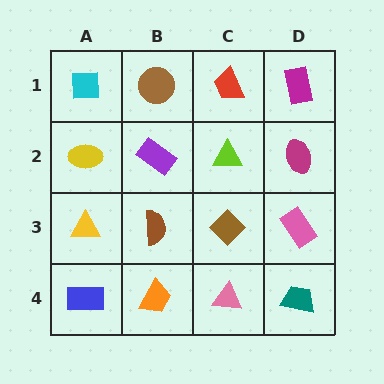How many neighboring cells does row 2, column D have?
3.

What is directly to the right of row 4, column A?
An orange trapezoid.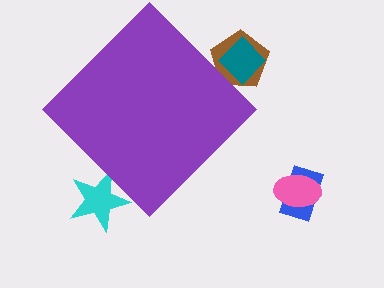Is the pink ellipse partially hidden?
No, the pink ellipse is fully visible.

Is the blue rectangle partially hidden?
No, the blue rectangle is fully visible.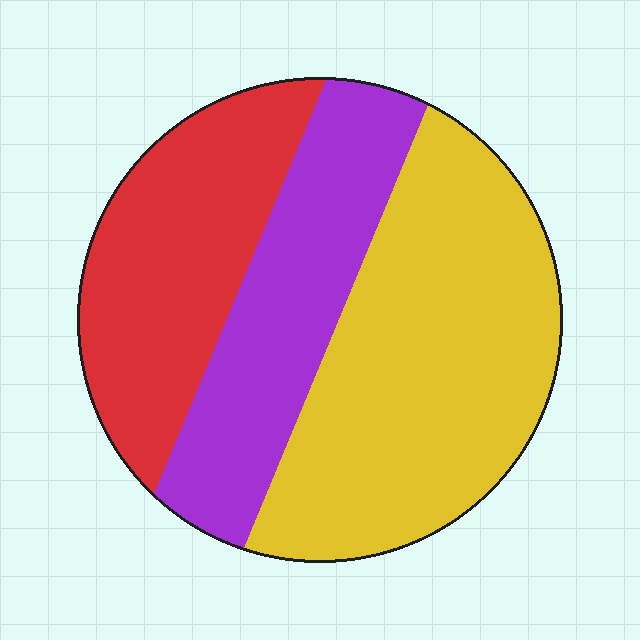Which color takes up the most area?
Yellow, at roughly 45%.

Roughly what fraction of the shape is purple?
Purple covers 27% of the shape.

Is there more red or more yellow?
Yellow.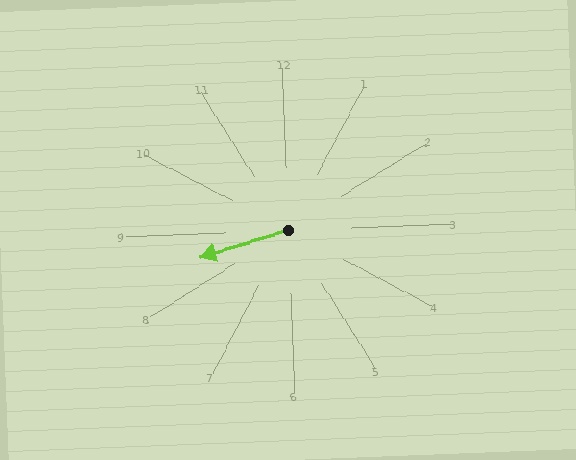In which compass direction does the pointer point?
West.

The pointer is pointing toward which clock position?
Roughly 8 o'clock.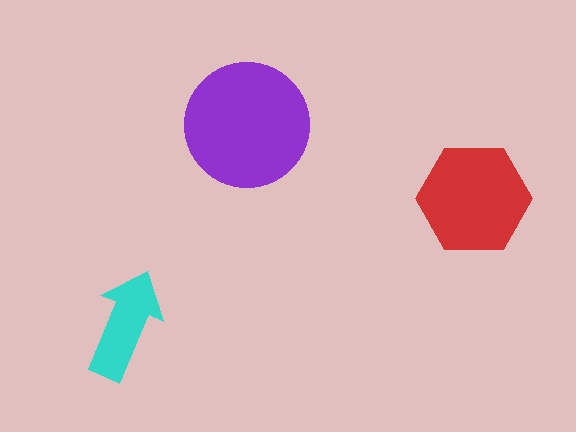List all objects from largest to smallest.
The purple circle, the red hexagon, the cyan arrow.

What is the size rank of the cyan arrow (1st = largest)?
3rd.